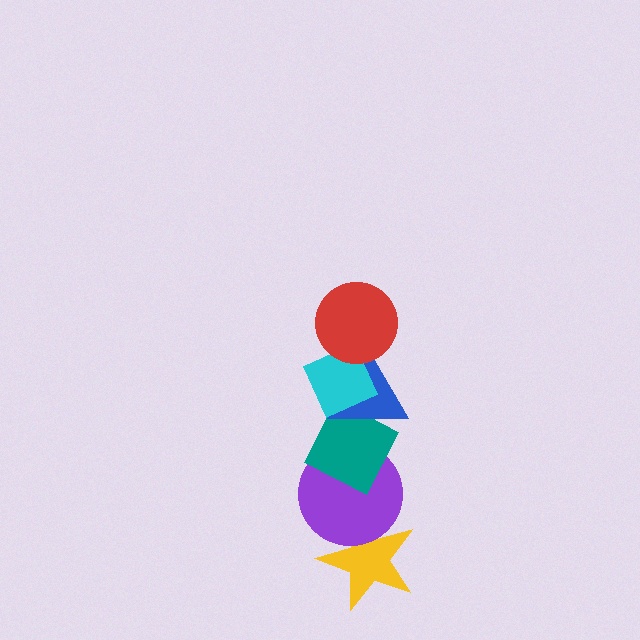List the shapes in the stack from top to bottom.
From top to bottom: the red circle, the cyan diamond, the blue triangle, the teal diamond, the purple circle, the yellow star.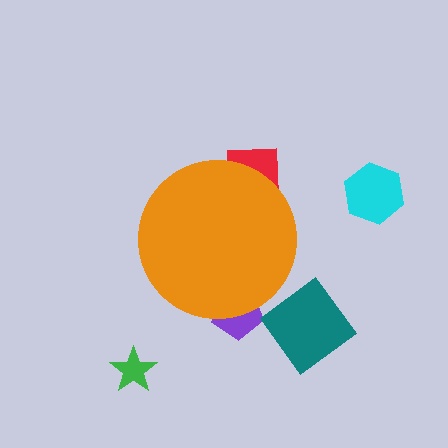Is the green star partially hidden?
No, the green star is fully visible.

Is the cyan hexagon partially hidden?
No, the cyan hexagon is fully visible.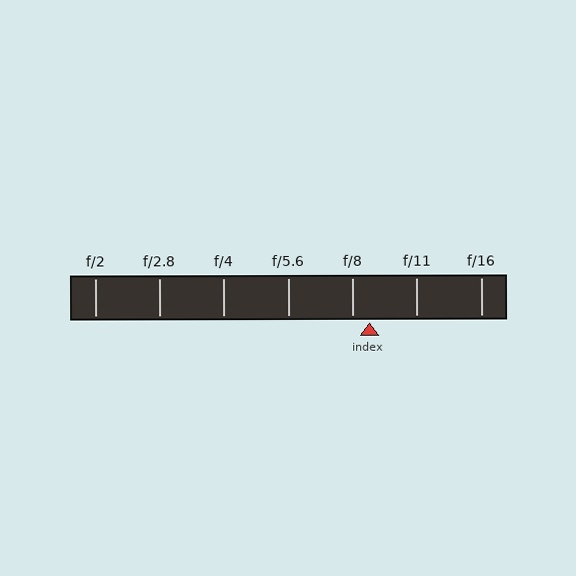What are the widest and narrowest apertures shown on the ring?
The widest aperture shown is f/2 and the narrowest is f/16.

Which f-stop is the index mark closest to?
The index mark is closest to f/8.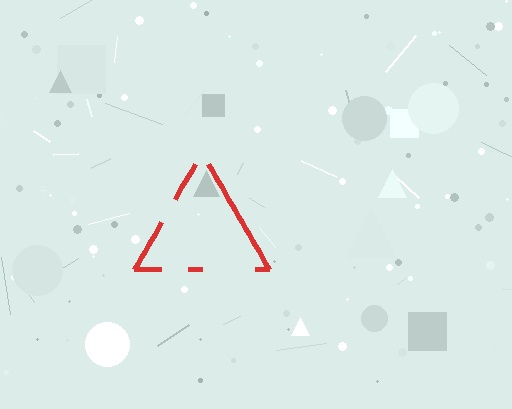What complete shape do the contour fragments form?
The contour fragments form a triangle.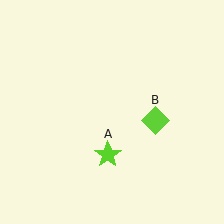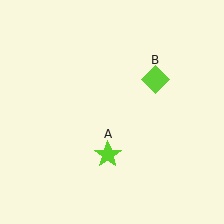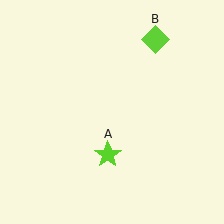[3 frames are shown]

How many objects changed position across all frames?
1 object changed position: lime diamond (object B).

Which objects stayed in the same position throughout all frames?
Lime star (object A) remained stationary.